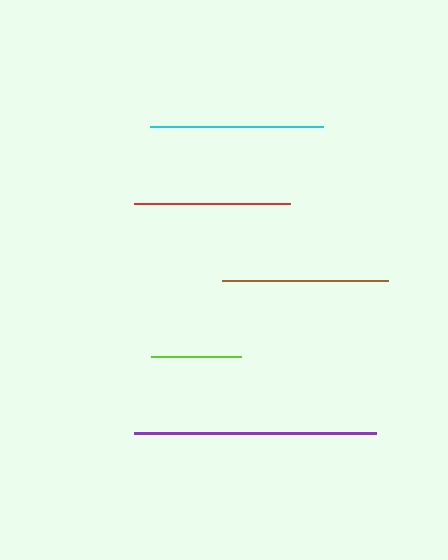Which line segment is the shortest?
The lime line is the shortest at approximately 90 pixels.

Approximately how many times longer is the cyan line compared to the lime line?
The cyan line is approximately 1.9 times the length of the lime line.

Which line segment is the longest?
The purple line is the longest at approximately 242 pixels.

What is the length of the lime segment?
The lime segment is approximately 90 pixels long.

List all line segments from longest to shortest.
From longest to shortest: purple, cyan, brown, red, lime.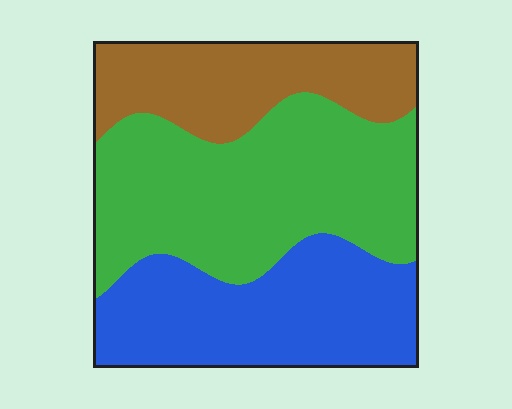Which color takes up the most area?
Green, at roughly 45%.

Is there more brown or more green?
Green.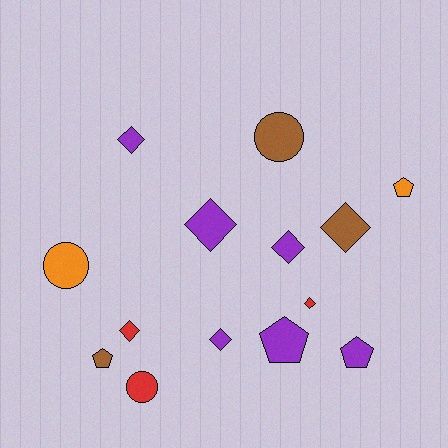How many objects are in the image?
There are 14 objects.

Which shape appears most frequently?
Diamond, with 7 objects.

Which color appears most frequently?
Purple, with 6 objects.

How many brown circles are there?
There is 1 brown circle.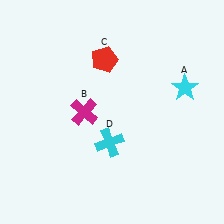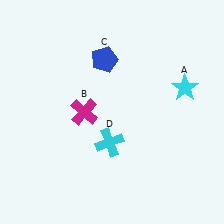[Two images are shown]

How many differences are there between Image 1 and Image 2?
There is 1 difference between the two images.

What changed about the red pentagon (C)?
In Image 1, C is red. In Image 2, it changed to blue.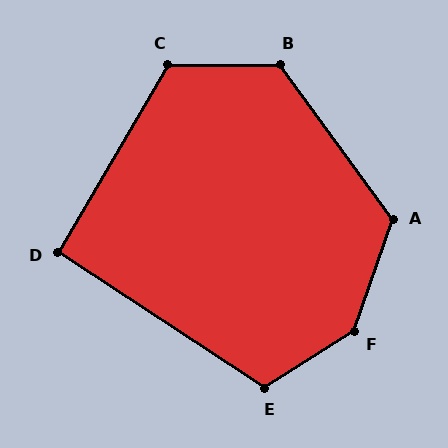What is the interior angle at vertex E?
Approximately 114 degrees (obtuse).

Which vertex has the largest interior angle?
F, at approximately 141 degrees.